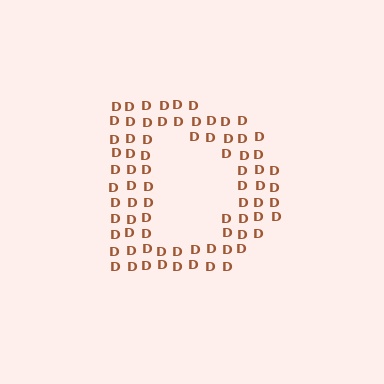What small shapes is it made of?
It is made of small letter D's.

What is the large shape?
The large shape is the letter D.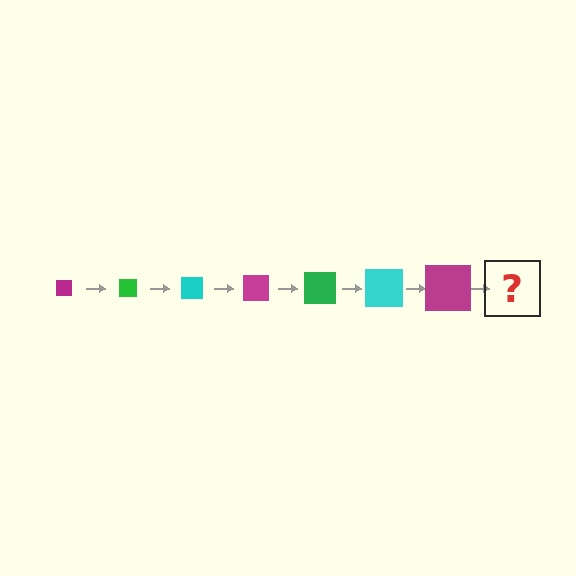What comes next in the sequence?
The next element should be a green square, larger than the previous one.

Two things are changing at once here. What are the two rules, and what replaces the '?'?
The two rules are that the square grows larger each step and the color cycles through magenta, green, and cyan. The '?' should be a green square, larger than the previous one.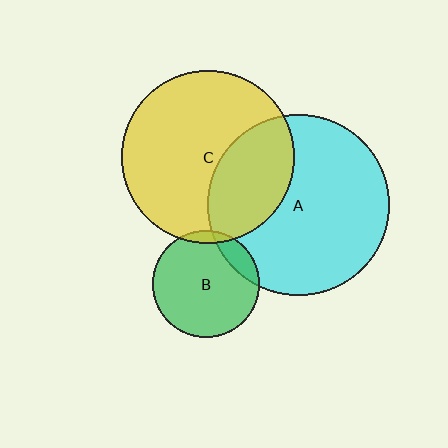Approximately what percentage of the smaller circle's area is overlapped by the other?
Approximately 5%.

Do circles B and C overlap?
Yes.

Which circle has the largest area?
Circle A (cyan).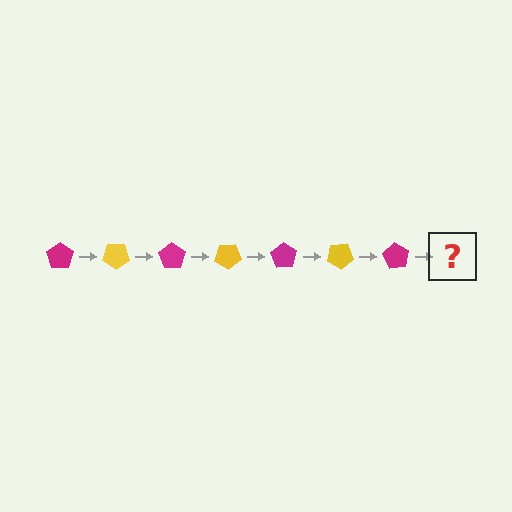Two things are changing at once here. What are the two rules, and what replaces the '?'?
The two rules are that it rotates 35 degrees each step and the color cycles through magenta and yellow. The '?' should be a yellow pentagon, rotated 245 degrees from the start.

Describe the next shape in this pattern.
It should be a yellow pentagon, rotated 245 degrees from the start.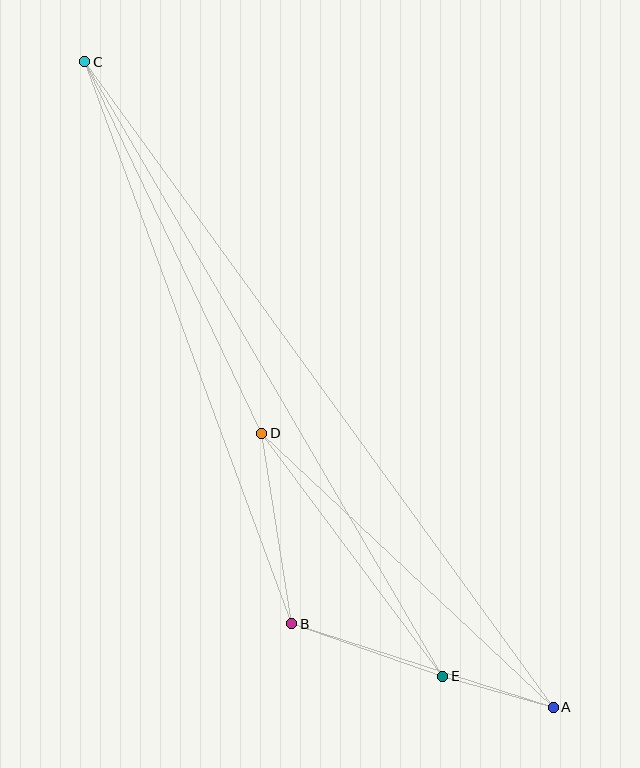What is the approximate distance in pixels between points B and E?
The distance between B and E is approximately 159 pixels.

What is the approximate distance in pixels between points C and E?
The distance between C and E is approximately 711 pixels.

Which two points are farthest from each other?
Points A and C are farthest from each other.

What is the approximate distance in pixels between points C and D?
The distance between C and D is approximately 411 pixels.